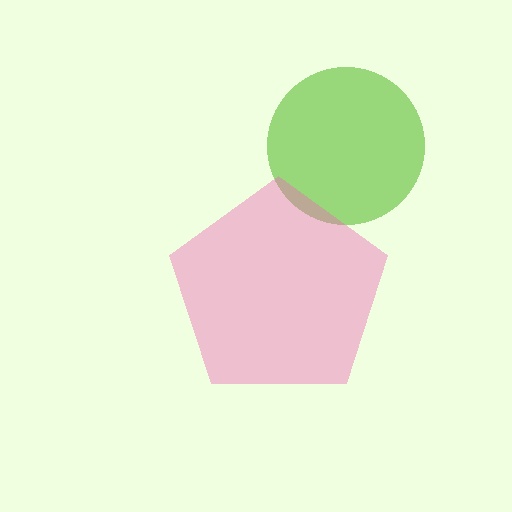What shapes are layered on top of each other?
The layered shapes are: a lime circle, a pink pentagon.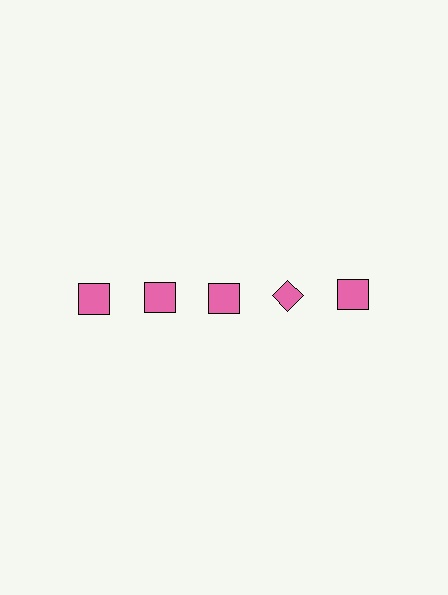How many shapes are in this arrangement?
There are 5 shapes arranged in a grid pattern.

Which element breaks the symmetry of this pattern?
The pink diamond in the top row, second from right column breaks the symmetry. All other shapes are pink squares.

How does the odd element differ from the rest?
It has a different shape: diamond instead of square.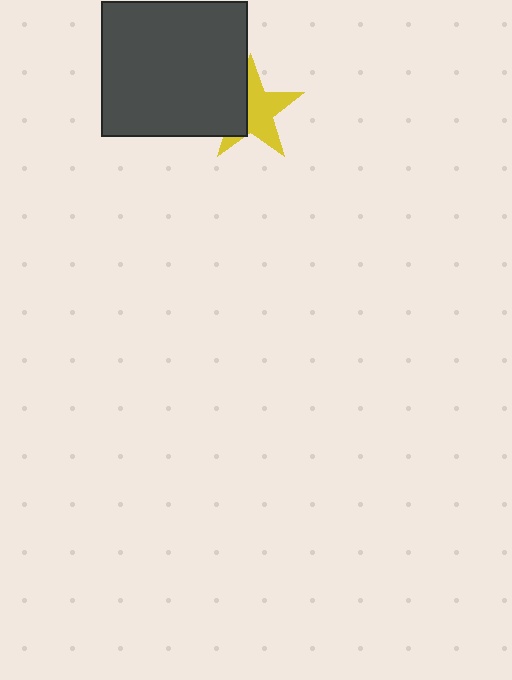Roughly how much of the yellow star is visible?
About half of it is visible (roughly 62%).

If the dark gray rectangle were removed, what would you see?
You would see the complete yellow star.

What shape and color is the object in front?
The object in front is a dark gray rectangle.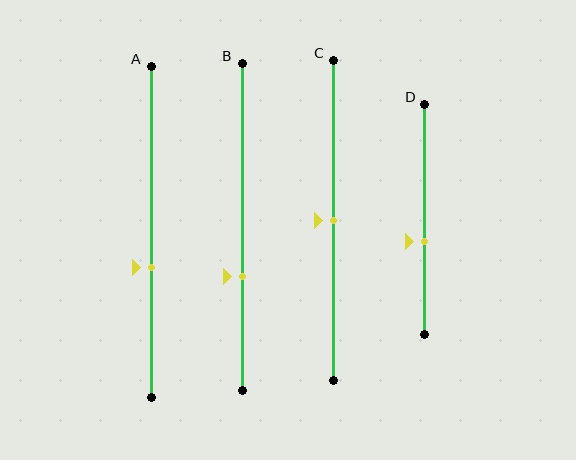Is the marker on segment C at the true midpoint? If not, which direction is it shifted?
Yes, the marker on segment C is at the true midpoint.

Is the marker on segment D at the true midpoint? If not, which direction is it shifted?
No, the marker on segment D is shifted downward by about 10% of the segment length.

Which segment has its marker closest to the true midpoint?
Segment C has its marker closest to the true midpoint.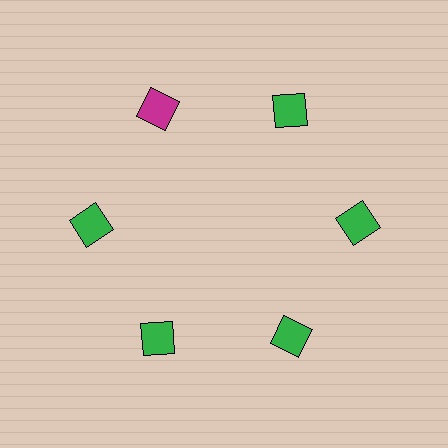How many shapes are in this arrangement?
There are 6 shapes arranged in a ring pattern.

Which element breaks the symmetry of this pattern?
The magenta diamond at roughly the 11 o'clock position breaks the symmetry. All other shapes are green diamonds.